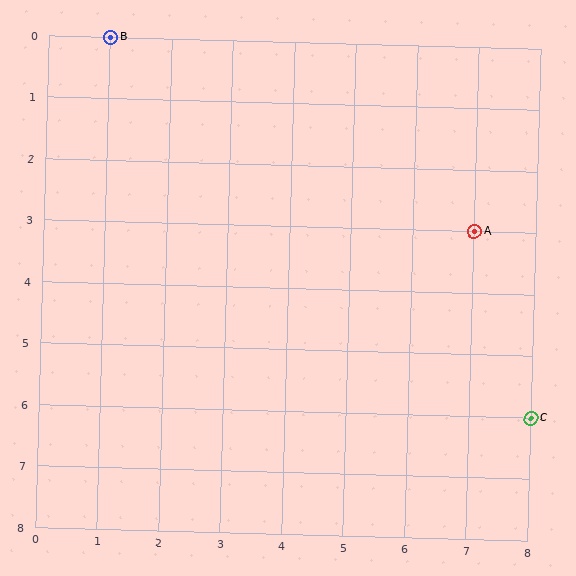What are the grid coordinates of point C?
Point C is at grid coordinates (8, 6).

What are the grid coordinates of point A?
Point A is at grid coordinates (7, 3).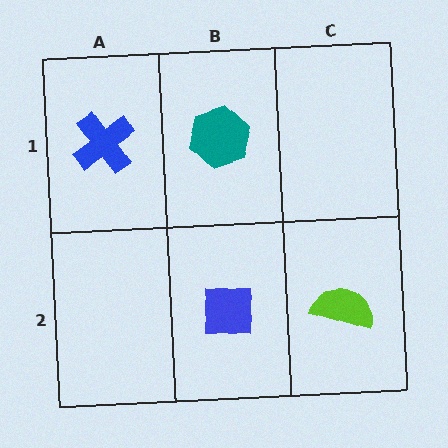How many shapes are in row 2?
2 shapes.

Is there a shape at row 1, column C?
No, that cell is empty.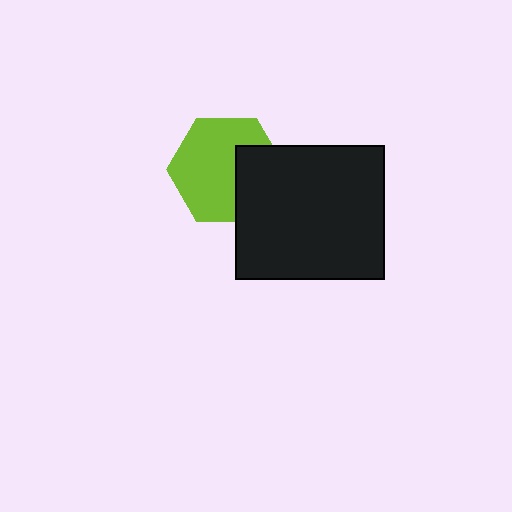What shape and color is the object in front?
The object in front is a black rectangle.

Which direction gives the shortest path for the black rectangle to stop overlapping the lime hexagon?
Moving right gives the shortest separation.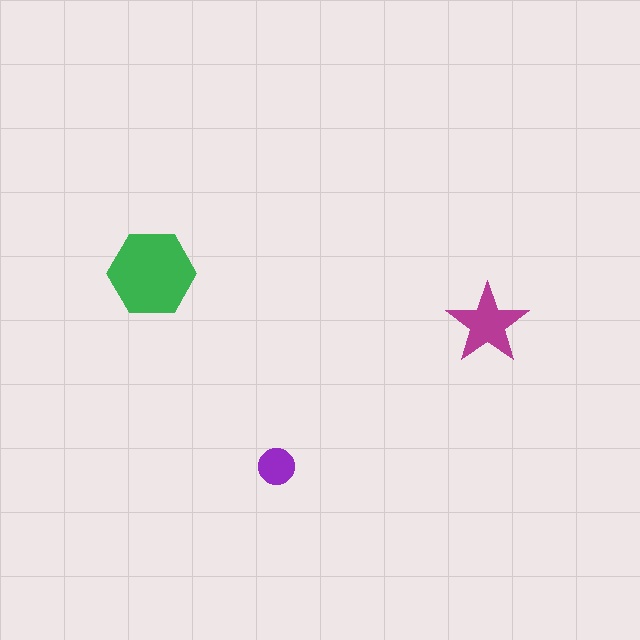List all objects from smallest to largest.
The purple circle, the magenta star, the green hexagon.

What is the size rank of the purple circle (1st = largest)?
3rd.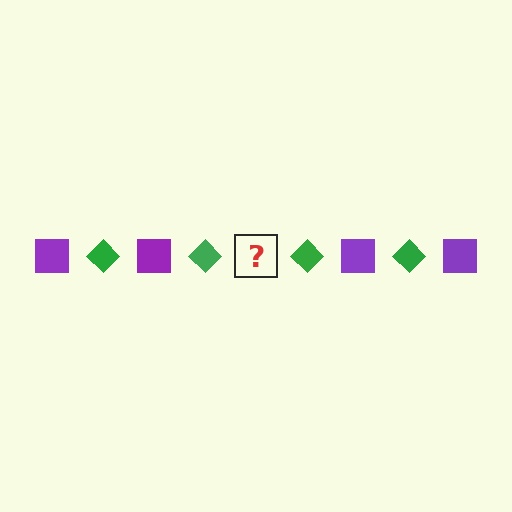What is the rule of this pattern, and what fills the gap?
The rule is that the pattern alternates between purple square and green diamond. The gap should be filled with a purple square.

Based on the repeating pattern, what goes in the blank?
The blank should be a purple square.